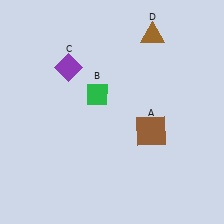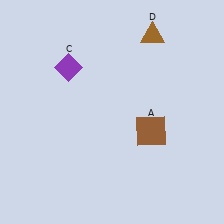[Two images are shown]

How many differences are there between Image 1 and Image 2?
There is 1 difference between the two images.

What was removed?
The green diamond (B) was removed in Image 2.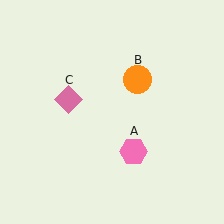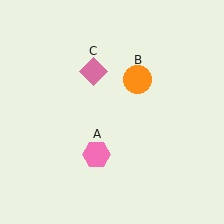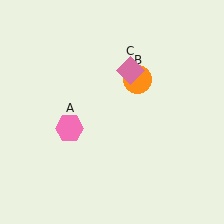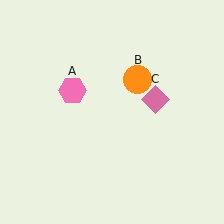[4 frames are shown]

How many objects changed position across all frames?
2 objects changed position: pink hexagon (object A), pink diamond (object C).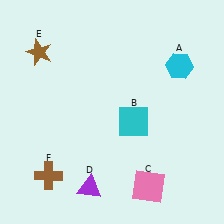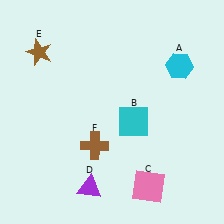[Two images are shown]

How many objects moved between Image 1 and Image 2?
1 object moved between the two images.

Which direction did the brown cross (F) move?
The brown cross (F) moved right.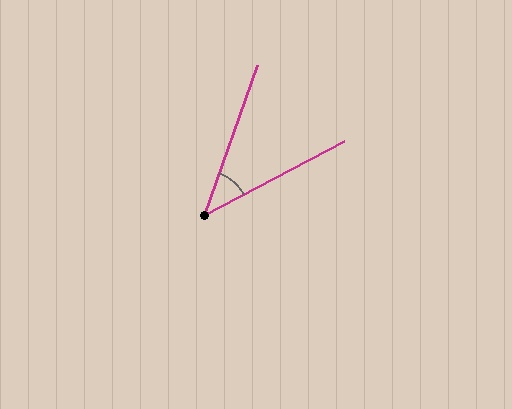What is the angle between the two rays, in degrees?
Approximately 43 degrees.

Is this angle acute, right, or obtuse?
It is acute.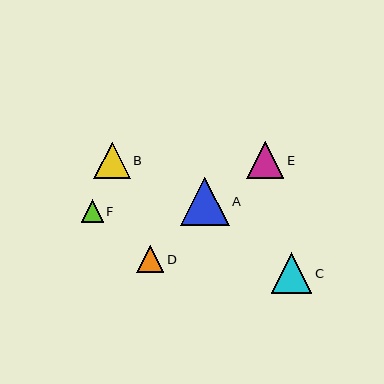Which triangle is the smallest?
Triangle F is the smallest with a size of approximately 22 pixels.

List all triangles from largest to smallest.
From largest to smallest: A, C, E, B, D, F.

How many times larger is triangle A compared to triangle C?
Triangle A is approximately 1.2 times the size of triangle C.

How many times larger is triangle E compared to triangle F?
Triangle E is approximately 1.7 times the size of triangle F.